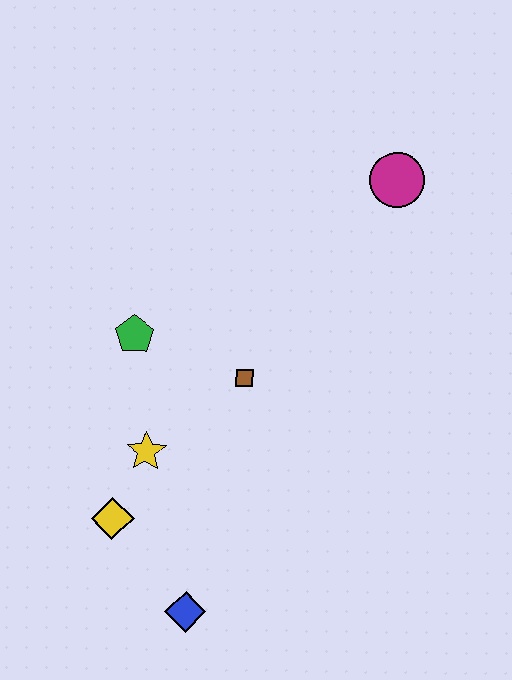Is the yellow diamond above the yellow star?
No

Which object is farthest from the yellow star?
The magenta circle is farthest from the yellow star.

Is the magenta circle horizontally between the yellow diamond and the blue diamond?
No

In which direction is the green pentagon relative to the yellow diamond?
The green pentagon is above the yellow diamond.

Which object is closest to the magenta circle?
The brown square is closest to the magenta circle.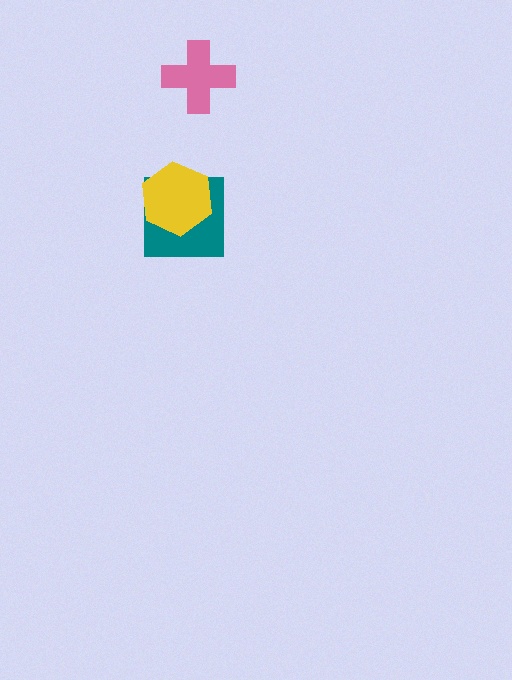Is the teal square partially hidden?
Yes, it is partially covered by another shape.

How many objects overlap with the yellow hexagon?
1 object overlaps with the yellow hexagon.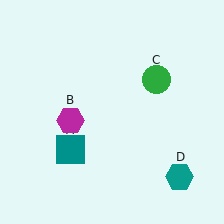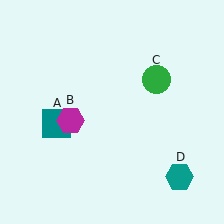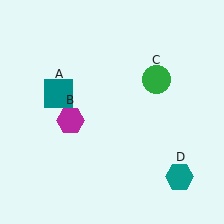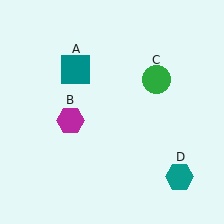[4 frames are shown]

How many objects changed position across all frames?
1 object changed position: teal square (object A).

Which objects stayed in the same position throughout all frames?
Magenta hexagon (object B) and green circle (object C) and teal hexagon (object D) remained stationary.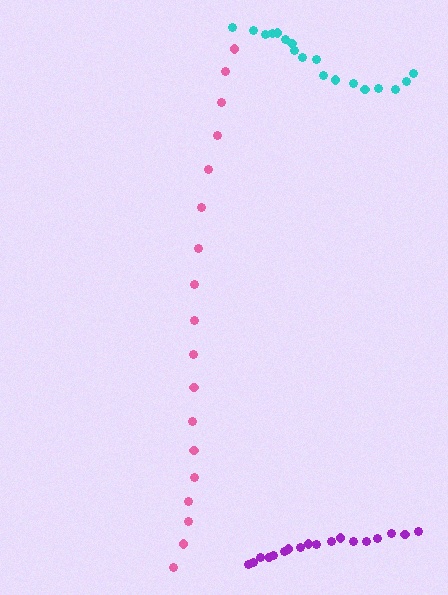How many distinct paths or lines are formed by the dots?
There are 3 distinct paths.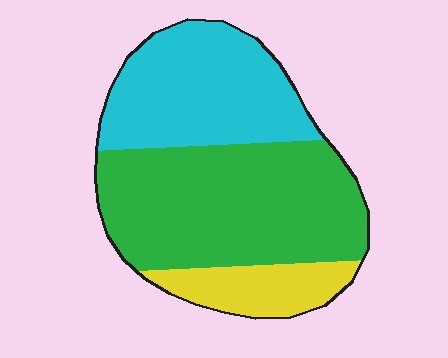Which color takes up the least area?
Yellow, at roughly 15%.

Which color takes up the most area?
Green, at roughly 50%.